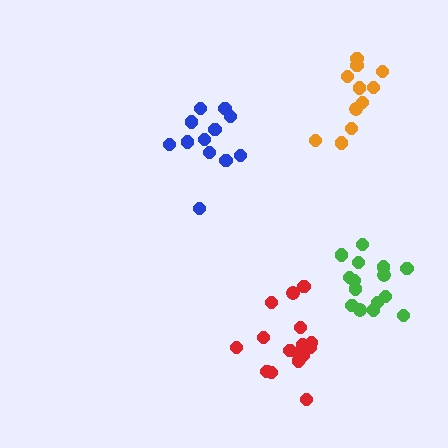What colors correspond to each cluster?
The clusters are colored: green, red, orange, blue.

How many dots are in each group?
Group 1: 15 dots, Group 2: 16 dots, Group 3: 11 dots, Group 4: 12 dots (54 total).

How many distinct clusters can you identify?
There are 4 distinct clusters.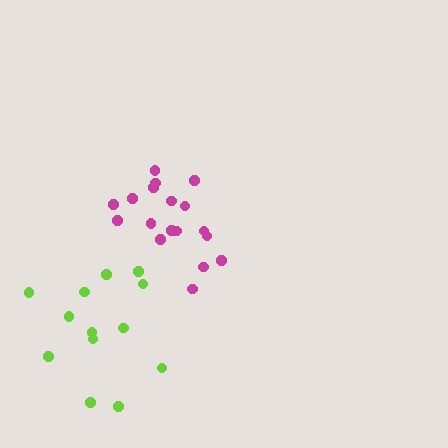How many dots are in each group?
Group 1: 18 dots, Group 2: 13 dots (31 total).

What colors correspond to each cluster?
The clusters are colored: magenta, lime.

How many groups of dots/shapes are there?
There are 2 groups.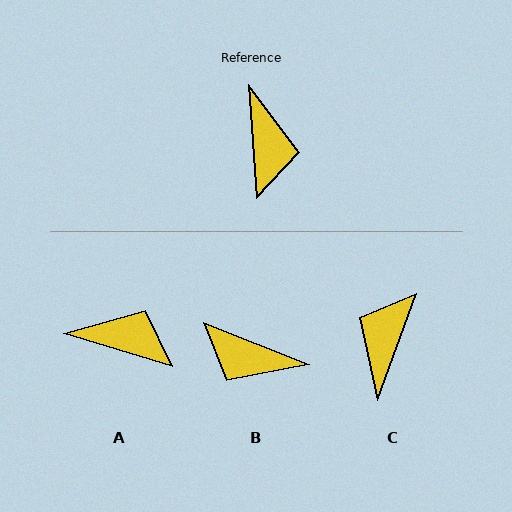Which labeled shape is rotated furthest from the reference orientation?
C, about 156 degrees away.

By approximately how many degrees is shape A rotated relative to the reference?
Approximately 69 degrees counter-clockwise.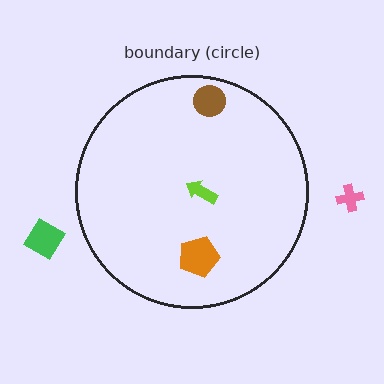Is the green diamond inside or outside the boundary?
Outside.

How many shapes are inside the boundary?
3 inside, 2 outside.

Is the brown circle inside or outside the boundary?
Inside.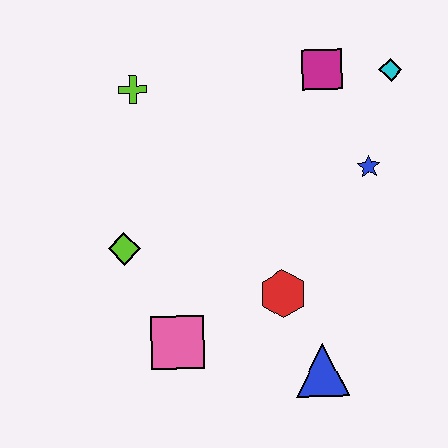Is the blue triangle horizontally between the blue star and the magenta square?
No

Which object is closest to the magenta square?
The cyan diamond is closest to the magenta square.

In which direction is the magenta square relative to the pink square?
The magenta square is above the pink square.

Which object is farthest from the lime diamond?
The cyan diamond is farthest from the lime diamond.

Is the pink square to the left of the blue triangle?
Yes